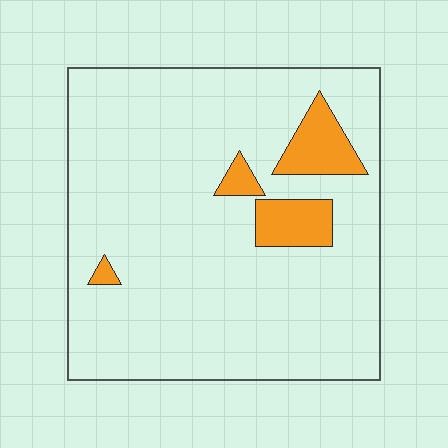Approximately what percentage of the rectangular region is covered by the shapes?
Approximately 10%.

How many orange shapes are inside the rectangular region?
4.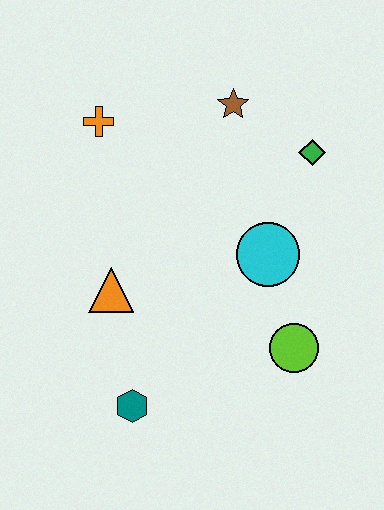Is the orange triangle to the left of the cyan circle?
Yes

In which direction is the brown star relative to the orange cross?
The brown star is to the right of the orange cross.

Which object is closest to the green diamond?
The brown star is closest to the green diamond.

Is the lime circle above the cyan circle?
No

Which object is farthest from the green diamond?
The teal hexagon is farthest from the green diamond.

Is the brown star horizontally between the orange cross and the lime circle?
Yes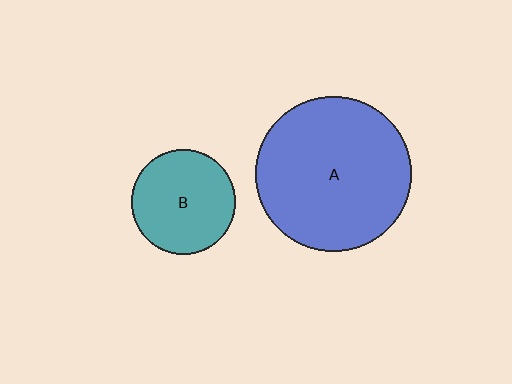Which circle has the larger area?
Circle A (blue).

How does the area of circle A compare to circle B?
Approximately 2.2 times.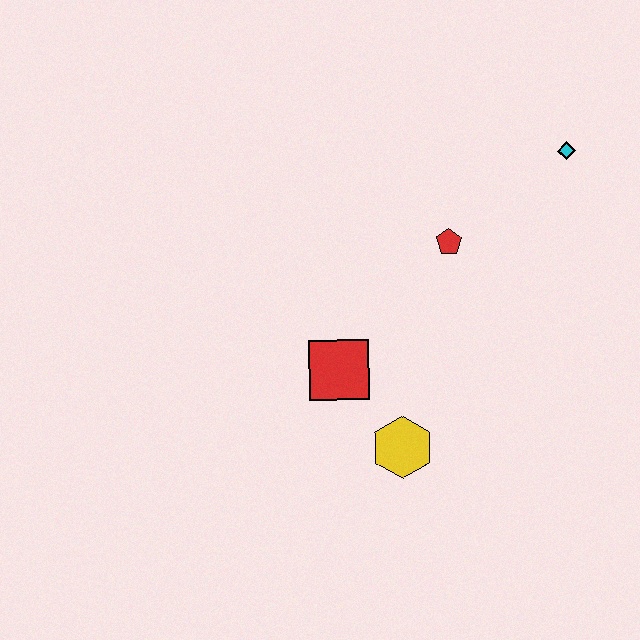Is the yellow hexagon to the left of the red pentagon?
Yes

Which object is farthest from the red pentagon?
The yellow hexagon is farthest from the red pentagon.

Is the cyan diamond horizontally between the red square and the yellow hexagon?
No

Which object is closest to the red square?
The yellow hexagon is closest to the red square.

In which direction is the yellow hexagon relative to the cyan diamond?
The yellow hexagon is below the cyan diamond.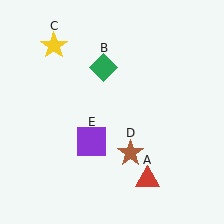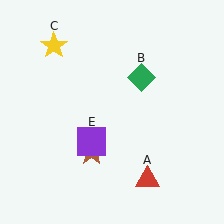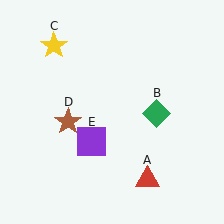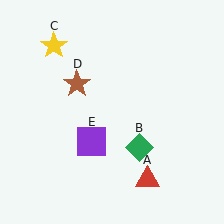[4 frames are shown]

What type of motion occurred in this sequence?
The green diamond (object B), brown star (object D) rotated clockwise around the center of the scene.